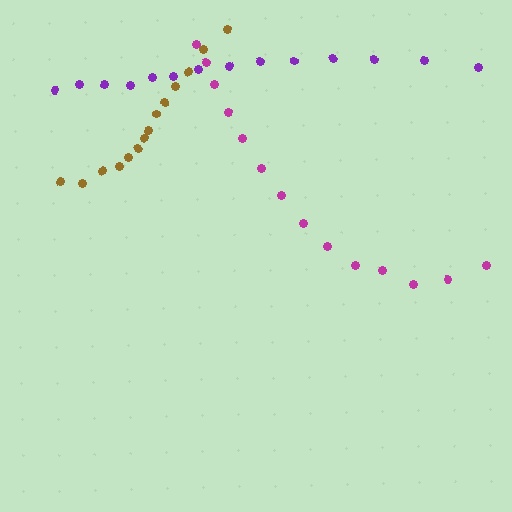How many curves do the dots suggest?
There are 3 distinct paths.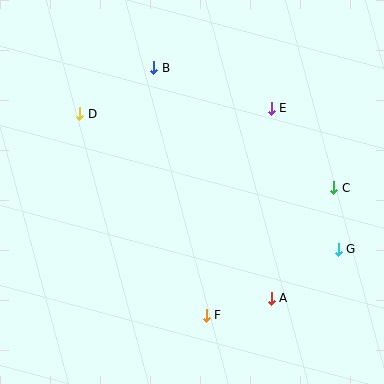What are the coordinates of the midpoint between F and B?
The midpoint between F and B is at (180, 192).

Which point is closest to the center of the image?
Point E at (271, 108) is closest to the center.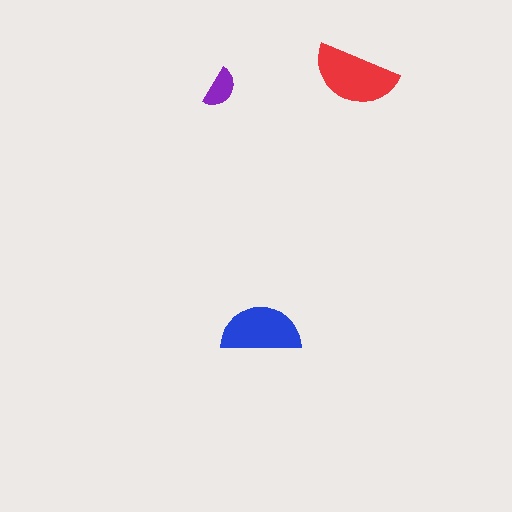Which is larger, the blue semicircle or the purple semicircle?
The blue one.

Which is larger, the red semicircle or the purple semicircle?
The red one.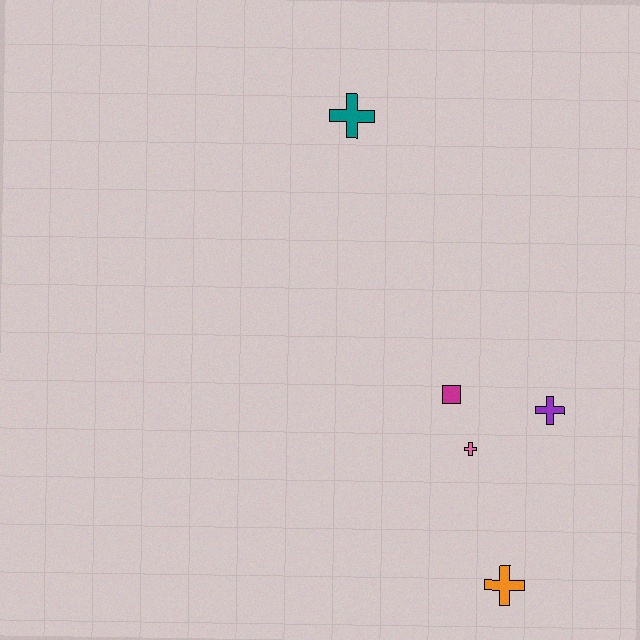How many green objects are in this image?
There are no green objects.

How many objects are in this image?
There are 5 objects.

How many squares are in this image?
There is 1 square.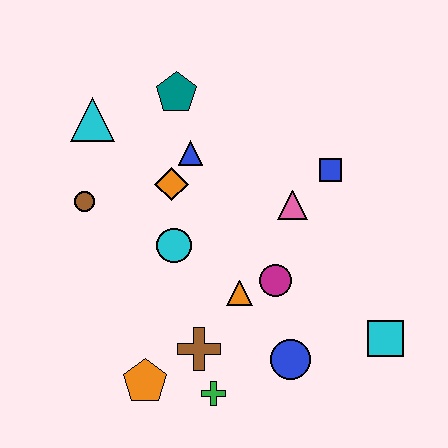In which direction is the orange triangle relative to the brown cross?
The orange triangle is above the brown cross.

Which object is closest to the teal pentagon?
The blue triangle is closest to the teal pentagon.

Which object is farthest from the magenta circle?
The cyan triangle is farthest from the magenta circle.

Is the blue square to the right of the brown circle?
Yes